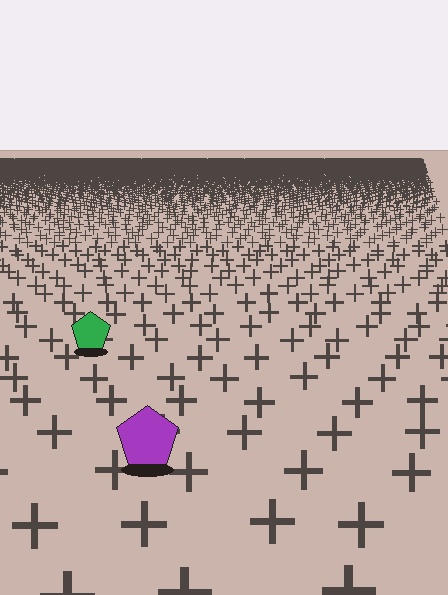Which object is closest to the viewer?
The purple pentagon is closest. The texture marks near it are larger and more spread out.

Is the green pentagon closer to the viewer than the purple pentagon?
No. The purple pentagon is closer — you can tell from the texture gradient: the ground texture is coarser near it.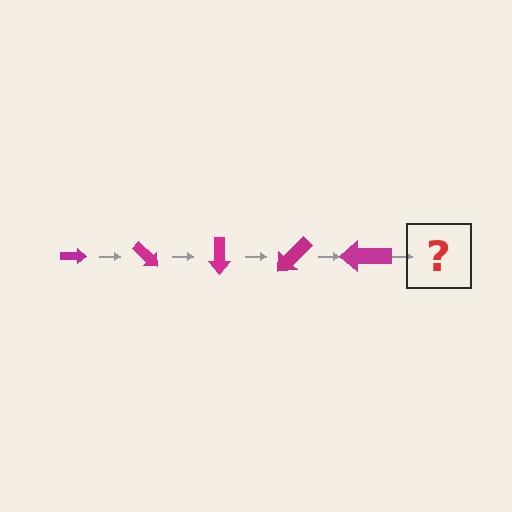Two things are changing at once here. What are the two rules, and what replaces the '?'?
The two rules are that the arrow grows larger each step and it rotates 45 degrees each step. The '?' should be an arrow, larger than the previous one and rotated 225 degrees from the start.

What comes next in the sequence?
The next element should be an arrow, larger than the previous one and rotated 225 degrees from the start.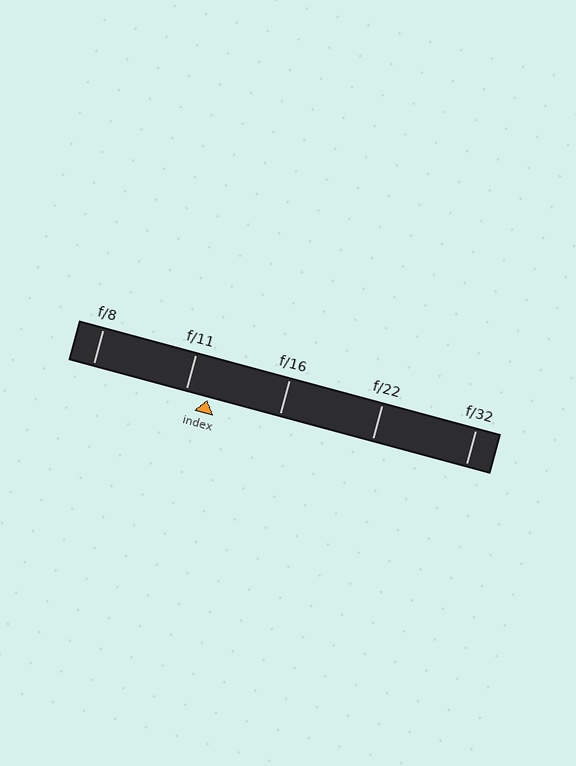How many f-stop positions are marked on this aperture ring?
There are 5 f-stop positions marked.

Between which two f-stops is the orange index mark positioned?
The index mark is between f/11 and f/16.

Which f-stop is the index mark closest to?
The index mark is closest to f/11.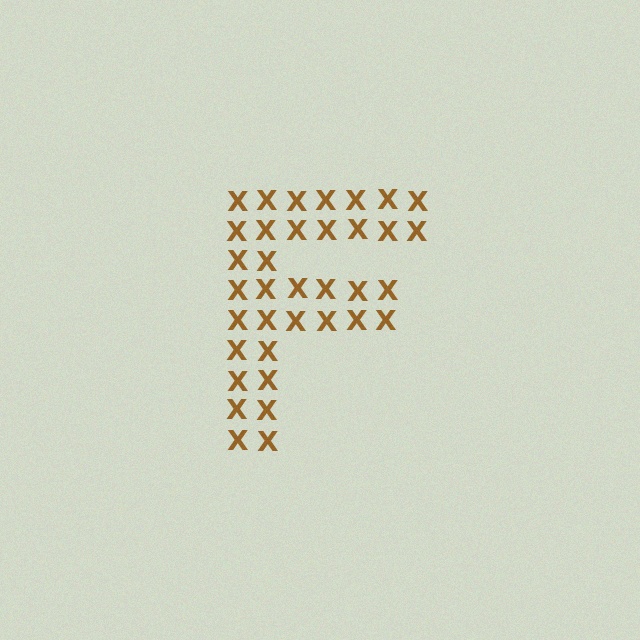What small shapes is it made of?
It is made of small letter X's.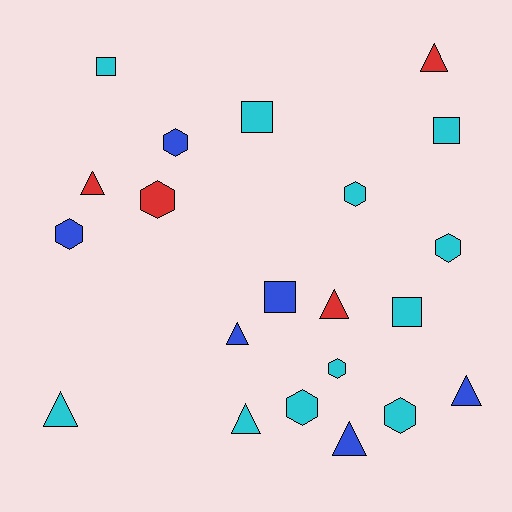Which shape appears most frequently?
Triangle, with 8 objects.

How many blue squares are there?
There is 1 blue square.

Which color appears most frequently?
Cyan, with 11 objects.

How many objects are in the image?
There are 21 objects.